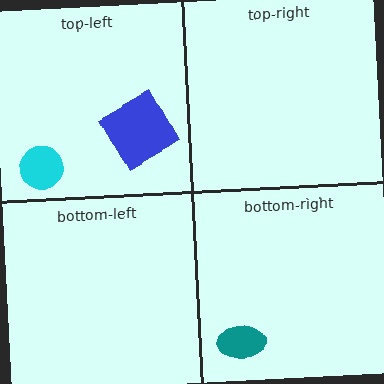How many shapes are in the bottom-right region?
1.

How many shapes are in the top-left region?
2.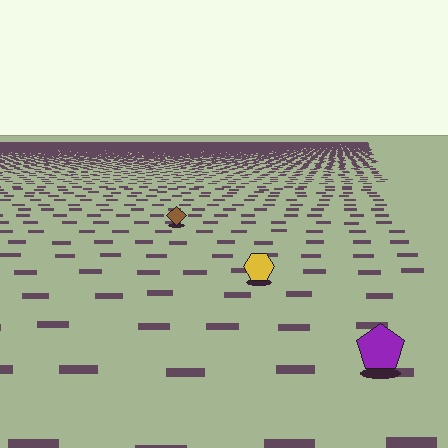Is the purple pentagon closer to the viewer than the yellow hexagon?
Yes. The purple pentagon is closer — you can tell from the texture gradient: the ground texture is coarser near it.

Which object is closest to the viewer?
The purple pentagon is closest. The texture marks near it are larger and more spread out.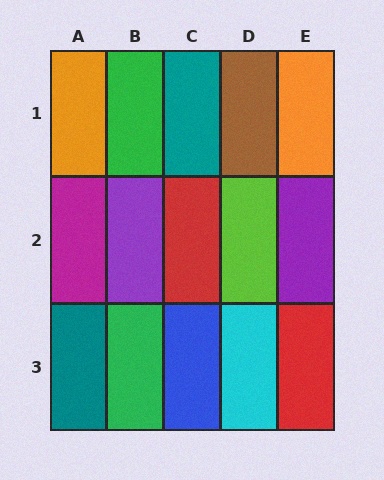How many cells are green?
2 cells are green.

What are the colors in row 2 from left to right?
Magenta, purple, red, lime, purple.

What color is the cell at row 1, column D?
Brown.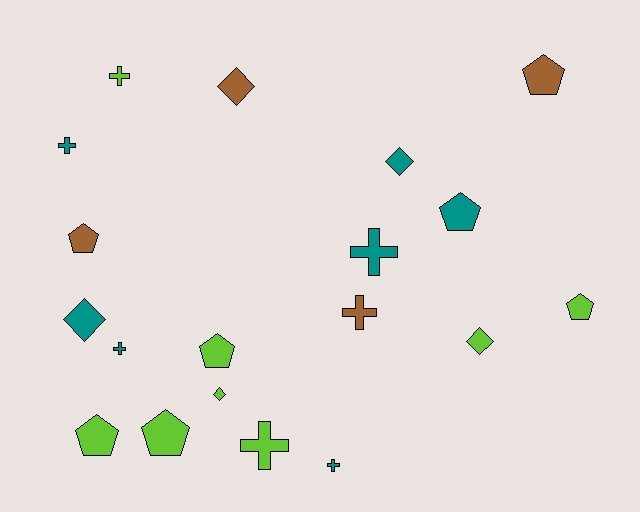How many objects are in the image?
There are 19 objects.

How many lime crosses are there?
There are 2 lime crosses.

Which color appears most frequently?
Lime, with 8 objects.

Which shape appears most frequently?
Pentagon, with 7 objects.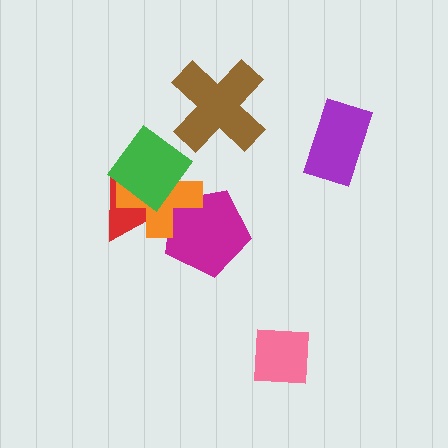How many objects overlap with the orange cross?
3 objects overlap with the orange cross.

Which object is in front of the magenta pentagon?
The orange cross is in front of the magenta pentagon.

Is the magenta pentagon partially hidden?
Yes, it is partially covered by another shape.